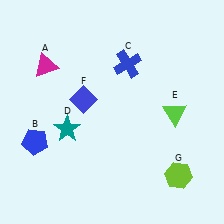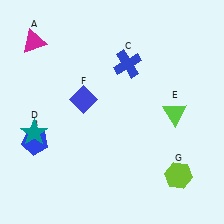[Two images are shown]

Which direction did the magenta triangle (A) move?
The magenta triangle (A) moved up.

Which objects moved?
The objects that moved are: the magenta triangle (A), the teal star (D).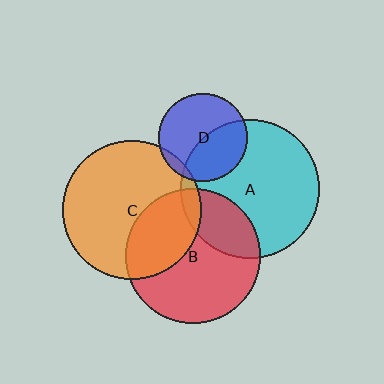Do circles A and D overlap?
Yes.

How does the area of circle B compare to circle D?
Approximately 2.3 times.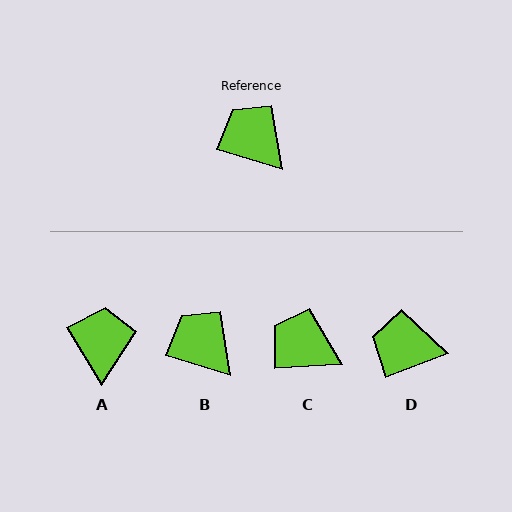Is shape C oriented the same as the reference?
No, it is off by about 21 degrees.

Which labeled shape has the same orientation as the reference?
B.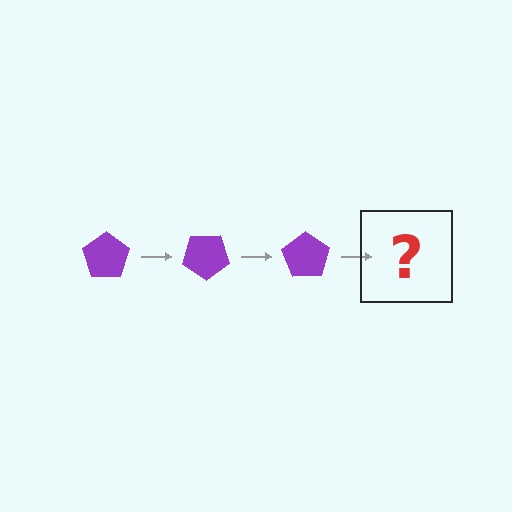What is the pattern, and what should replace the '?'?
The pattern is that the pentagon rotates 35 degrees each step. The '?' should be a purple pentagon rotated 105 degrees.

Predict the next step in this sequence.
The next step is a purple pentagon rotated 105 degrees.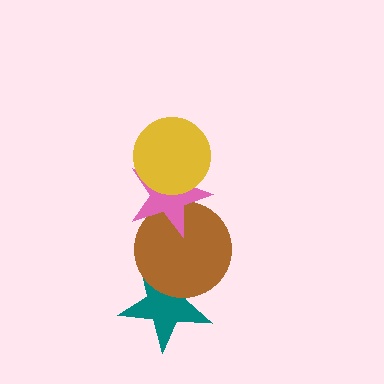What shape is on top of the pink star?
The yellow circle is on top of the pink star.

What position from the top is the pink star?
The pink star is 2nd from the top.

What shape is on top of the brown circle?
The pink star is on top of the brown circle.